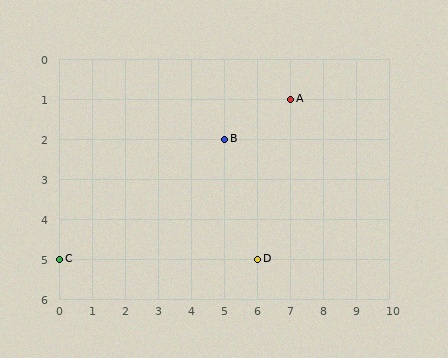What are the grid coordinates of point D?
Point D is at grid coordinates (6, 5).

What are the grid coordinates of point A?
Point A is at grid coordinates (7, 1).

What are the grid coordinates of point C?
Point C is at grid coordinates (0, 5).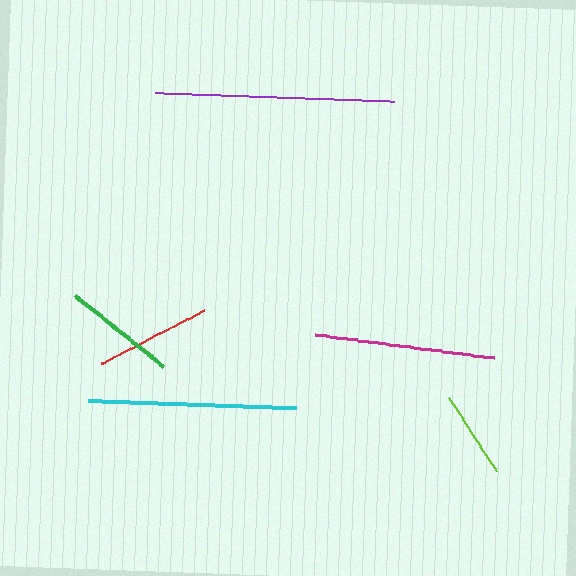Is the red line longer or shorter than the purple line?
The purple line is longer than the red line.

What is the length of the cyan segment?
The cyan segment is approximately 208 pixels long.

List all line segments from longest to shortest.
From longest to shortest: purple, cyan, magenta, red, green, lime.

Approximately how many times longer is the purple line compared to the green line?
The purple line is approximately 2.1 times the length of the green line.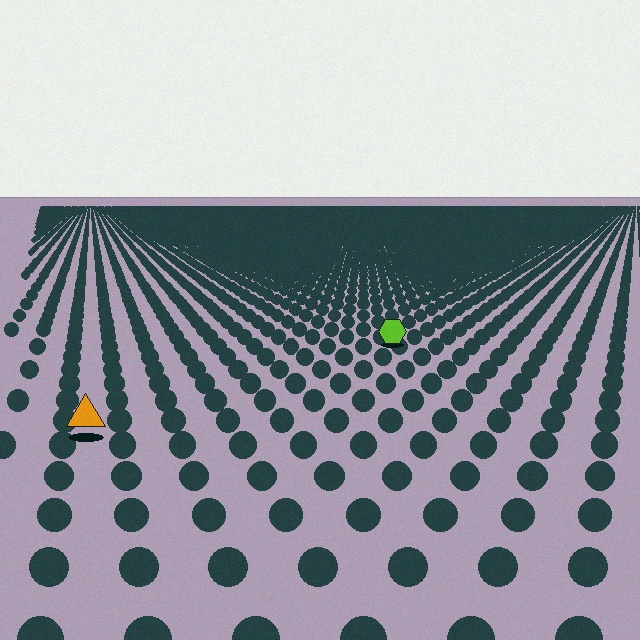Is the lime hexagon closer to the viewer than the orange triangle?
No. The orange triangle is closer — you can tell from the texture gradient: the ground texture is coarser near it.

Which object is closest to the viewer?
The orange triangle is closest. The texture marks near it are larger and more spread out.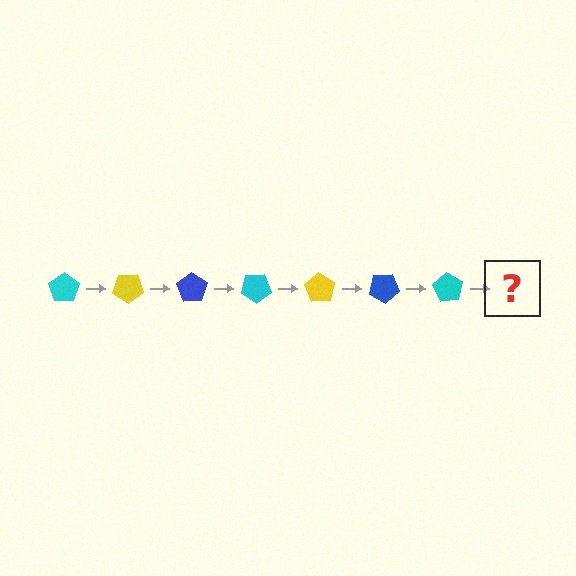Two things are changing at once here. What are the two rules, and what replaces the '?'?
The two rules are that it rotates 35 degrees each step and the color cycles through cyan, yellow, and blue. The '?' should be a yellow pentagon, rotated 245 degrees from the start.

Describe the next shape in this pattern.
It should be a yellow pentagon, rotated 245 degrees from the start.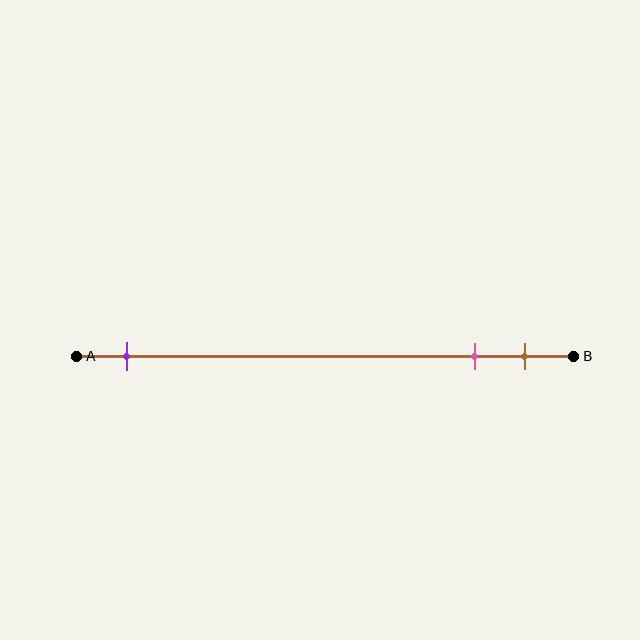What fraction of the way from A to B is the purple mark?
The purple mark is approximately 10% (0.1) of the way from A to B.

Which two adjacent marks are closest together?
The pink and brown marks are the closest adjacent pair.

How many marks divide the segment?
There are 3 marks dividing the segment.